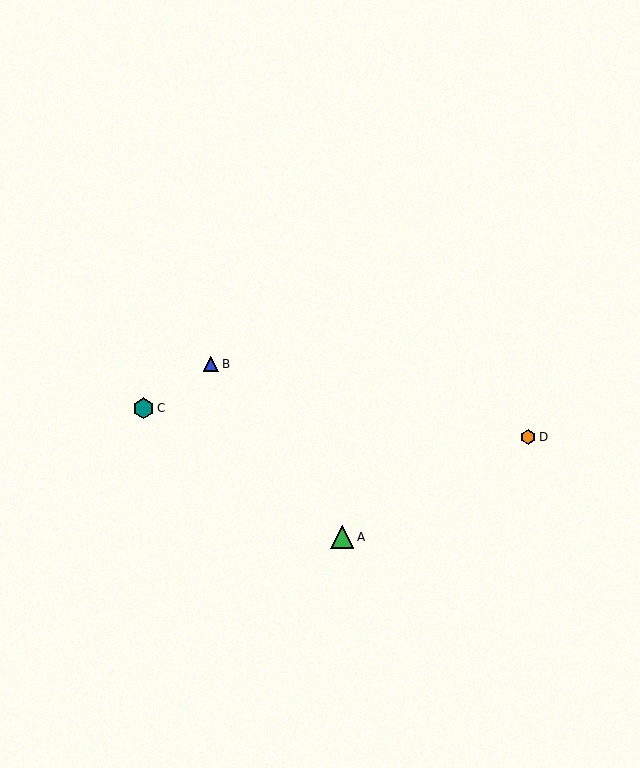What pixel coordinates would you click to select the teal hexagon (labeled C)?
Click at (143, 408) to select the teal hexagon C.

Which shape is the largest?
The green triangle (labeled A) is the largest.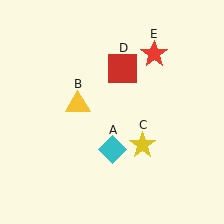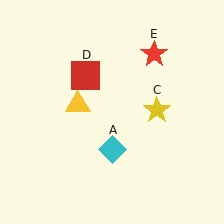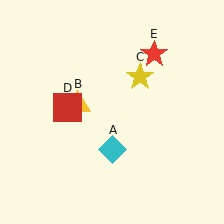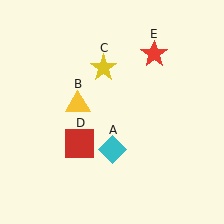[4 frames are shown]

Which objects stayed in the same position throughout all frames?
Cyan diamond (object A) and yellow triangle (object B) and red star (object E) remained stationary.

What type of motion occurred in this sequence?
The yellow star (object C), red square (object D) rotated counterclockwise around the center of the scene.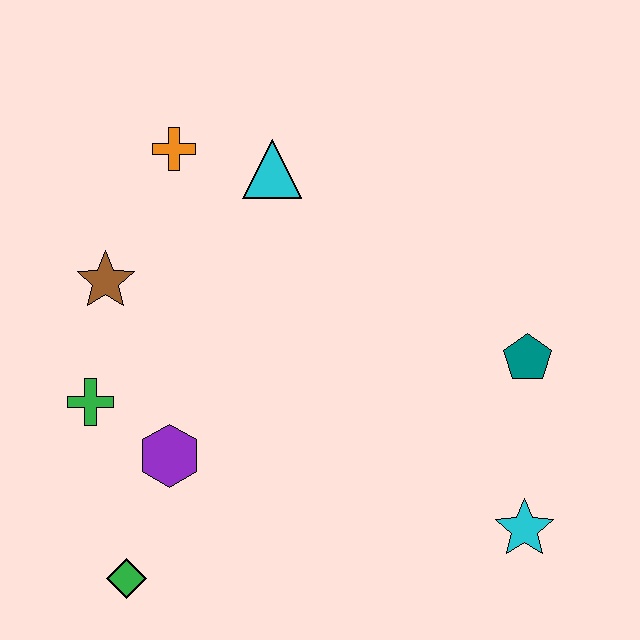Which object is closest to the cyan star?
The teal pentagon is closest to the cyan star.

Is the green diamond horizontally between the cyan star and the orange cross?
No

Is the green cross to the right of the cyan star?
No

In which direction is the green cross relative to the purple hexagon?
The green cross is to the left of the purple hexagon.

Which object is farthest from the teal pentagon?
The green diamond is farthest from the teal pentagon.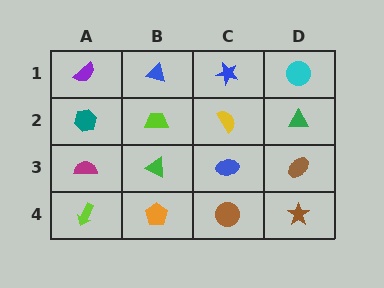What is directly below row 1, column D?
A green triangle.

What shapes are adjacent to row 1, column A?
A teal hexagon (row 2, column A), a blue triangle (row 1, column B).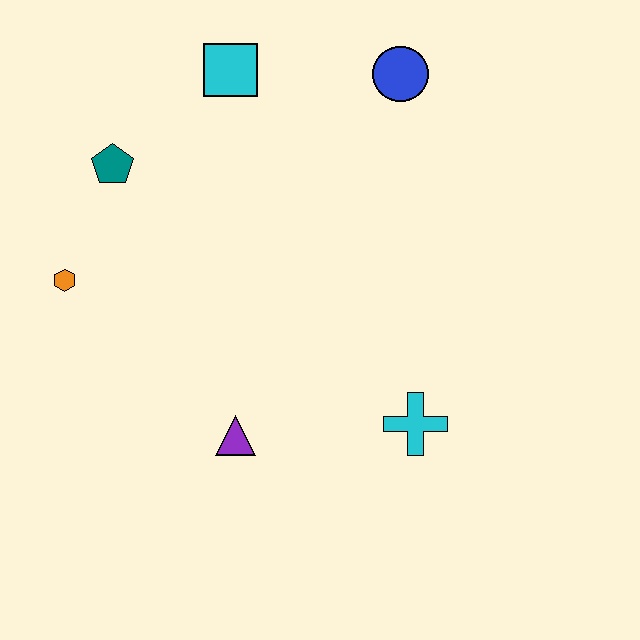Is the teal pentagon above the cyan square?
No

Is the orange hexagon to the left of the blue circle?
Yes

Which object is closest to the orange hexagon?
The teal pentagon is closest to the orange hexagon.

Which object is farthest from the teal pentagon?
The cyan cross is farthest from the teal pentagon.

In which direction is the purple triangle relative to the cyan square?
The purple triangle is below the cyan square.